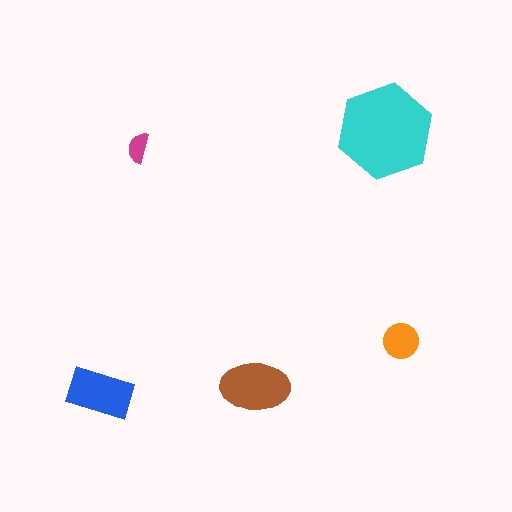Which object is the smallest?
The magenta semicircle.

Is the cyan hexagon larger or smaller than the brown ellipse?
Larger.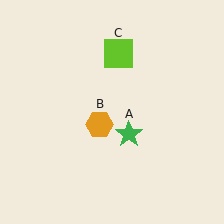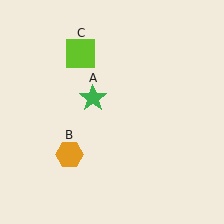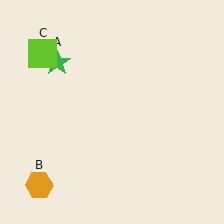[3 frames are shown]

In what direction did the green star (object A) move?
The green star (object A) moved up and to the left.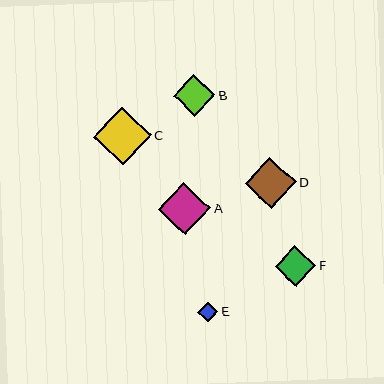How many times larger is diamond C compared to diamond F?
Diamond C is approximately 1.4 times the size of diamond F.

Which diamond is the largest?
Diamond C is the largest with a size of approximately 58 pixels.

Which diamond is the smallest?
Diamond E is the smallest with a size of approximately 20 pixels.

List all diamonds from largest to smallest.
From largest to smallest: C, A, D, B, F, E.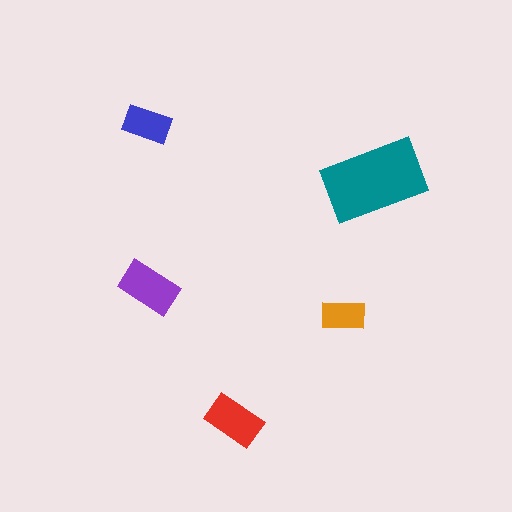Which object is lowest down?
The red rectangle is bottommost.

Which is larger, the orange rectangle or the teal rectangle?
The teal one.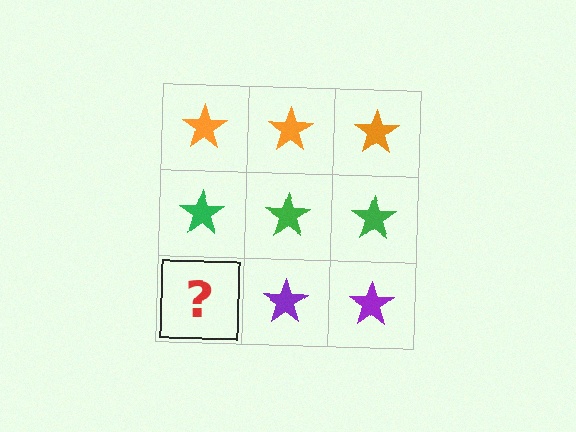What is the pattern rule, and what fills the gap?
The rule is that each row has a consistent color. The gap should be filled with a purple star.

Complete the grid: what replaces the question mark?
The question mark should be replaced with a purple star.